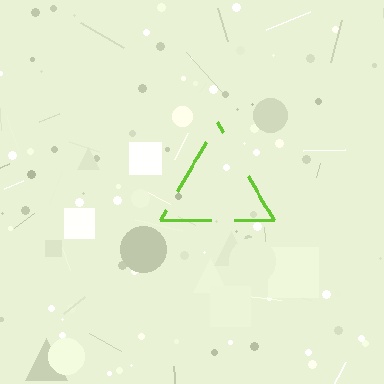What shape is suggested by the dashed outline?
The dashed outline suggests a triangle.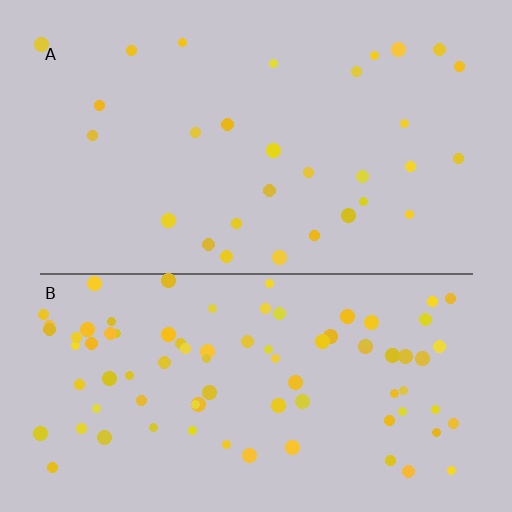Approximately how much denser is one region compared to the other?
Approximately 2.8× — region B over region A.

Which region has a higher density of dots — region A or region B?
B (the bottom).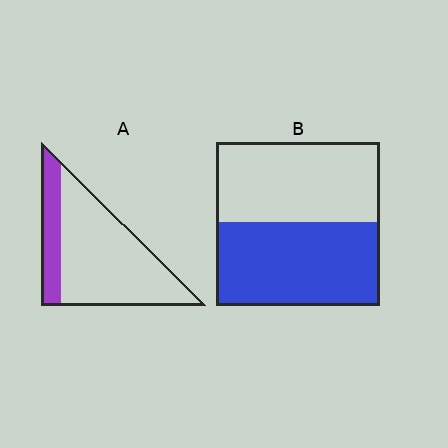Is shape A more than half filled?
No.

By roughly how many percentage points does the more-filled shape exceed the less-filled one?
By roughly 30 percentage points (B over A).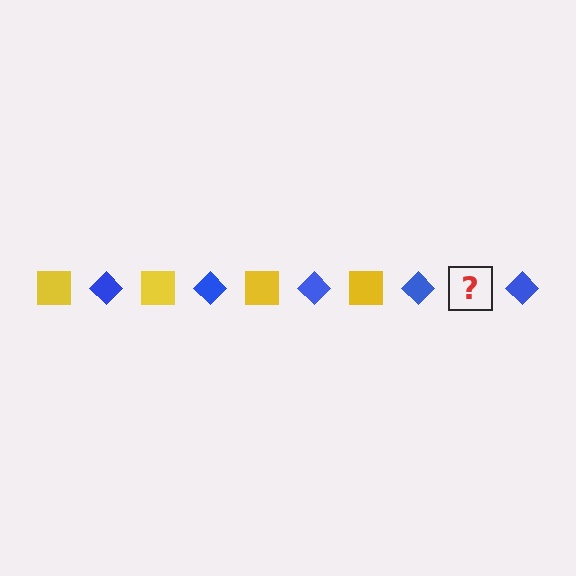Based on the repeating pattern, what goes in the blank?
The blank should be a yellow square.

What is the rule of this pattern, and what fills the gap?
The rule is that the pattern alternates between yellow square and blue diamond. The gap should be filled with a yellow square.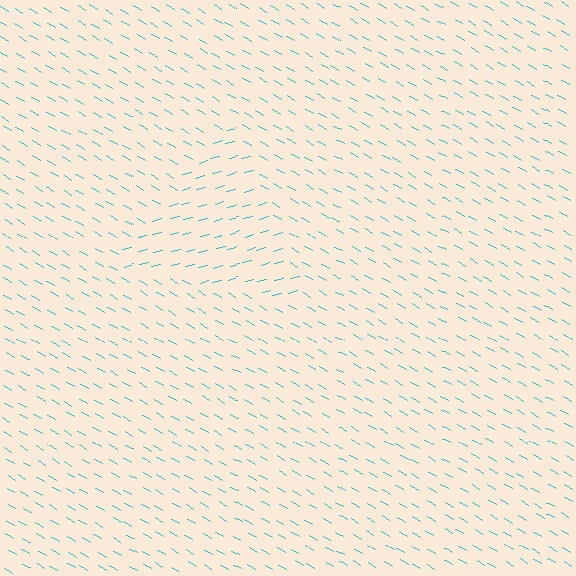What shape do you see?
I see a triangle.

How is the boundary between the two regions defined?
The boundary is defined purely by a change in line orientation (approximately 45 degrees difference). All lines are the same color and thickness.